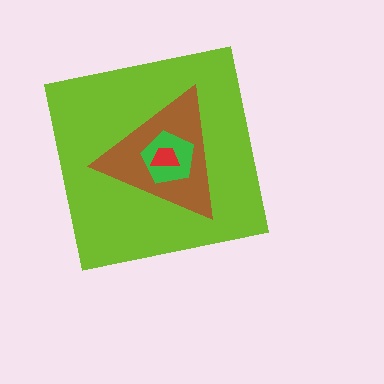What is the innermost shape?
The red trapezoid.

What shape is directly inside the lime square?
The brown triangle.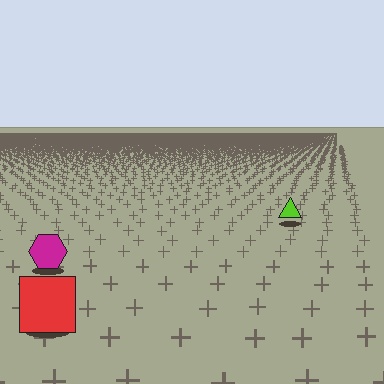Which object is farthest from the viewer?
The lime triangle is farthest from the viewer. It appears smaller and the ground texture around it is denser.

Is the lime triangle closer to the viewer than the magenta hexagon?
No. The magenta hexagon is closer — you can tell from the texture gradient: the ground texture is coarser near it.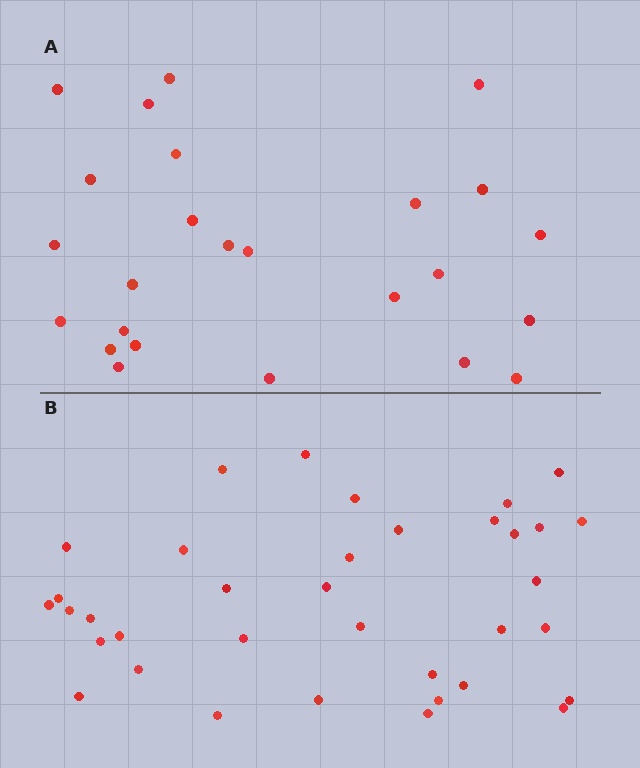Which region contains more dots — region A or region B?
Region B (the bottom region) has more dots.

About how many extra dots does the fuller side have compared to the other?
Region B has roughly 12 or so more dots than region A.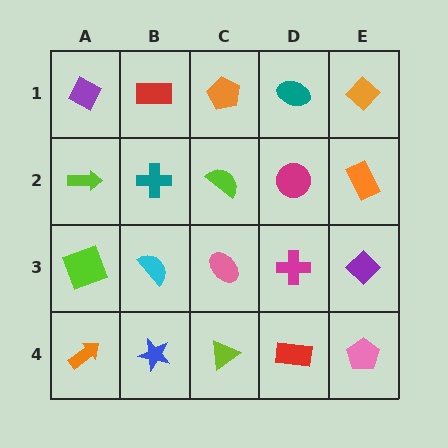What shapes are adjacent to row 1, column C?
A lime semicircle (row 2, column C), a red rectangle (row 1, column B), a teal ellipse (row 1, column D).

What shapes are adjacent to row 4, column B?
A cyan semicircle (row 3, column B), an orange arrow (row 4, column A), a lime triangle (row 4, column C).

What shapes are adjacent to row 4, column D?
A magenta cross (row 3, column D), a lime triangle (row 4, column C), a pink pentagon (row 4, column E).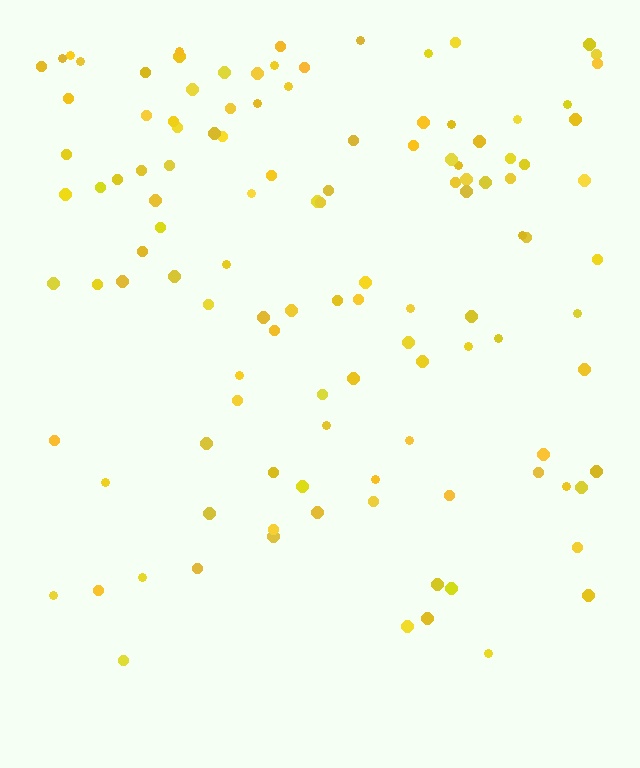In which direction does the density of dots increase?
From bottom to top, with the top side densest.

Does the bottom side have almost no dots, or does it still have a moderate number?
Still a moderate number, just noticeably fewer than the top.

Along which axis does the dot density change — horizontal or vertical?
Vertical.